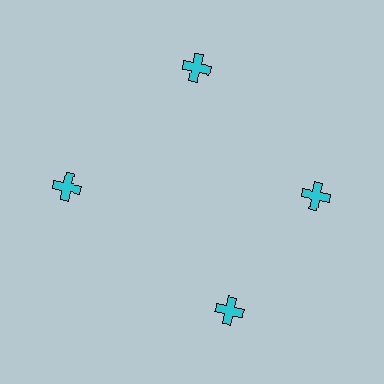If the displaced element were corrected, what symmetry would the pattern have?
It would have 4-fold rotational symmetry — the pattern would map onto itself every 90 degrees.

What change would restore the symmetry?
The symmetry would be restored by rotating it back into even spacing with its neighbors so that all 4 crosses sit at equal angles and equal distance from the center.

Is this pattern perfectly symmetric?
No. The 4 cyan crosses are arranged in a ring, but one element near the 6 o'clock position is rotated out of alignment along the ring, breaking the 4-fold rotational symmetry.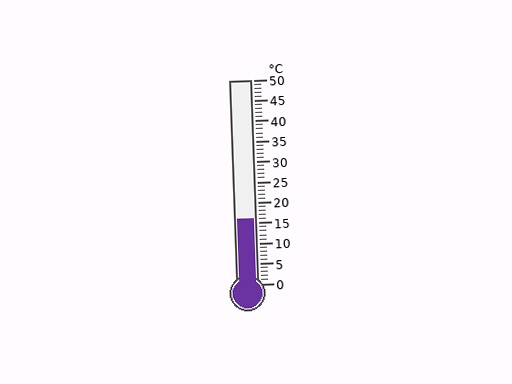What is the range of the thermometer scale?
The thermometer scale ranges from 0°C to 50°C.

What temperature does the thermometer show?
The thermometer shows approximately 16°C.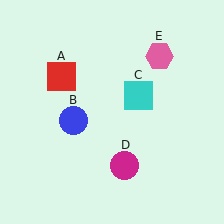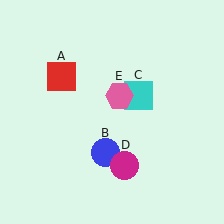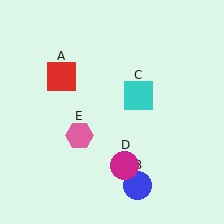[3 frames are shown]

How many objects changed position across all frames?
2 objects changed position: blue circle (object B), pink hexagon (object E).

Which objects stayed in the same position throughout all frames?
Red square (object A) and cyan square (object C) and magenta circle (object D) remained stationary.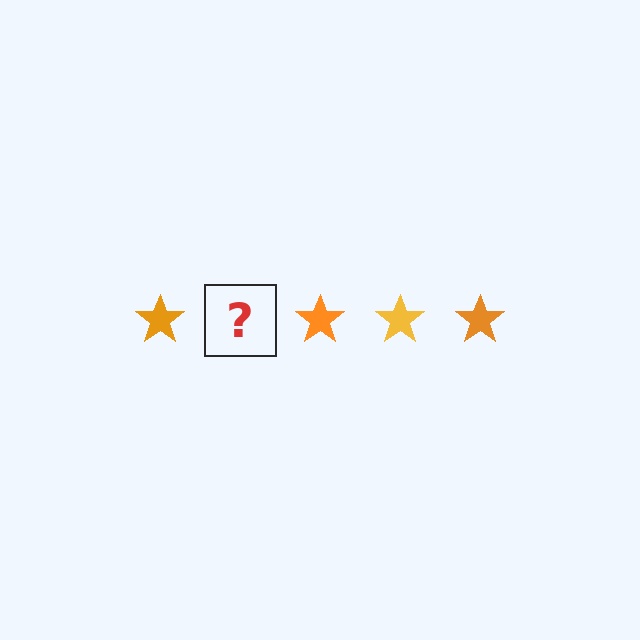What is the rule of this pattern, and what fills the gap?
The rule is that the pattern cycles through orange, yellow stars. The gap should be filled with a yellow star.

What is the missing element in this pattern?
The missing element is a yellow star.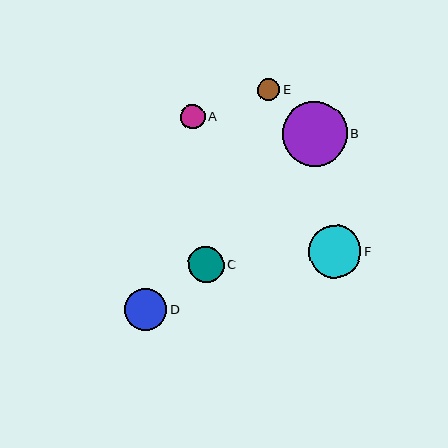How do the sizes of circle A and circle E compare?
Circle A and circle E are approximately the same size.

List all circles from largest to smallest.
From largest to smallest: B, F, D, C, A, E.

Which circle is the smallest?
Circle E is the smallest with a size of approximately 22 pixels.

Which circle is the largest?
Circle B is the largest with a size of approximately 64 pixels.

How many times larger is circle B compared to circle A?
Circle B is approximately 2.6 times the size of circle A.